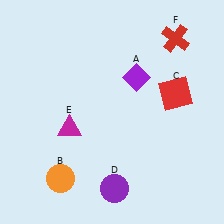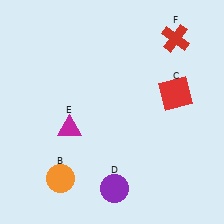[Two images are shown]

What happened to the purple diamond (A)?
The purple diamond (A) was removed in Image 2. It was in the top-right area of Image 1.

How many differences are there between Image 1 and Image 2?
There is 1 difference between the two images.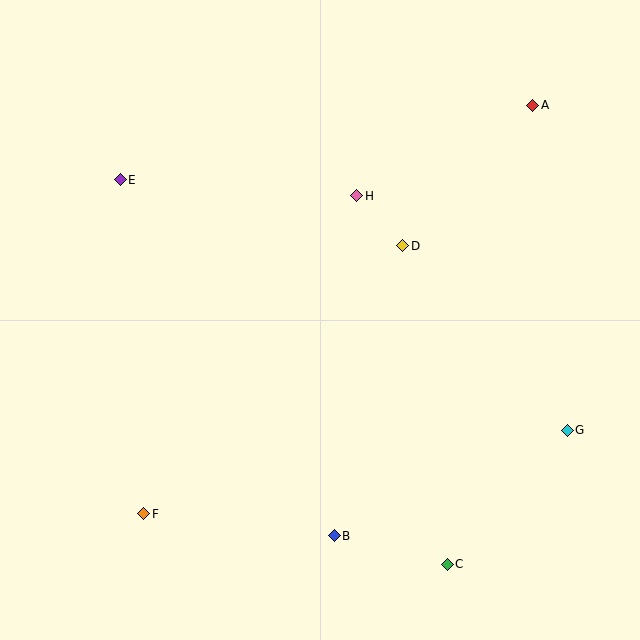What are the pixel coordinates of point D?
Point D is at (403, 246).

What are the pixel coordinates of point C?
Point C is at (447, 564).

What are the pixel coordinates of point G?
Point G is at (567, 430).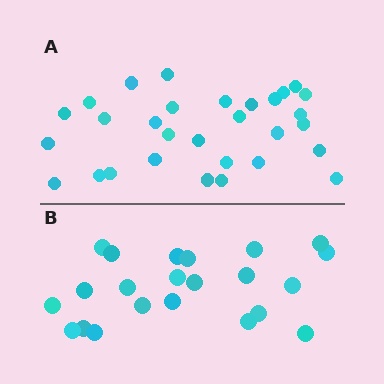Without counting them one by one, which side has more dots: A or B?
Region A (the top region) has more dots.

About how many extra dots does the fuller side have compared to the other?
Region A has roughly 8 or so more dots than region B.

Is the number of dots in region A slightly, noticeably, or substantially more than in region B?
Region A has noticeably more, but not dramatically so. The ratio is roughly 1.4 to 1.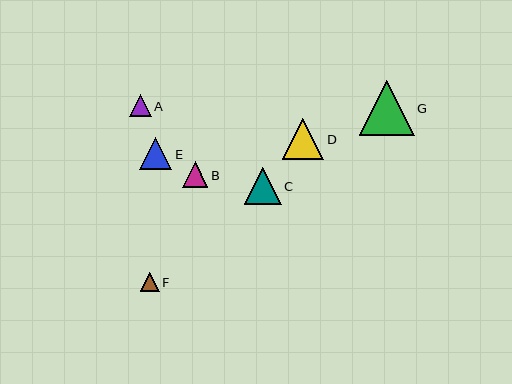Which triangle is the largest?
Triangle G is the largest with a size of approximately 55 pixels.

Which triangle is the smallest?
Triangle F is the smallest with a size of approximately 19 pixels.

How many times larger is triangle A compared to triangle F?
Triangle A is approximately 1.1 times the size of triangle F.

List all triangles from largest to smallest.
From largest to smallest: G, D, C, E, B, A, F.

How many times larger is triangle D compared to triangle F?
Triangle D is approximately 2.2 times the size of triangle F.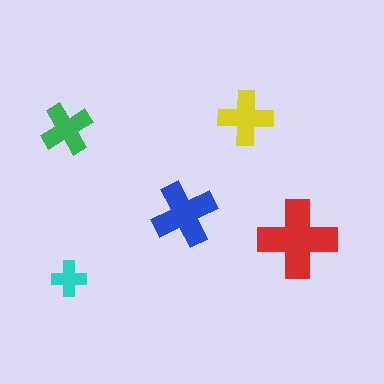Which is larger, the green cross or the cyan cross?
The green one.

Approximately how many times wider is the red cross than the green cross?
About 1.5 times wider.